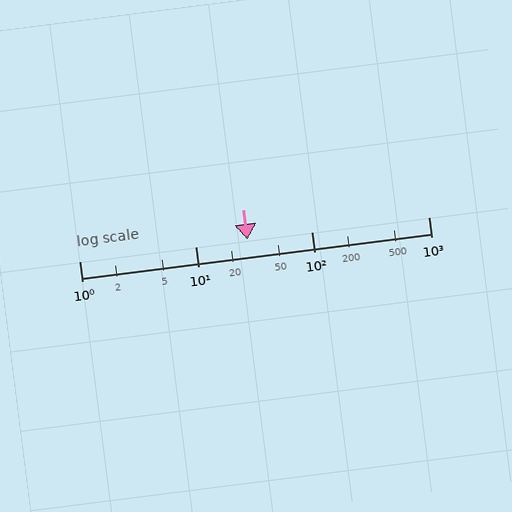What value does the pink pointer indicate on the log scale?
The pointer indicates approximately 28.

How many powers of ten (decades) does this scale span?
The scale spans 3 decades, from 1 to 1000.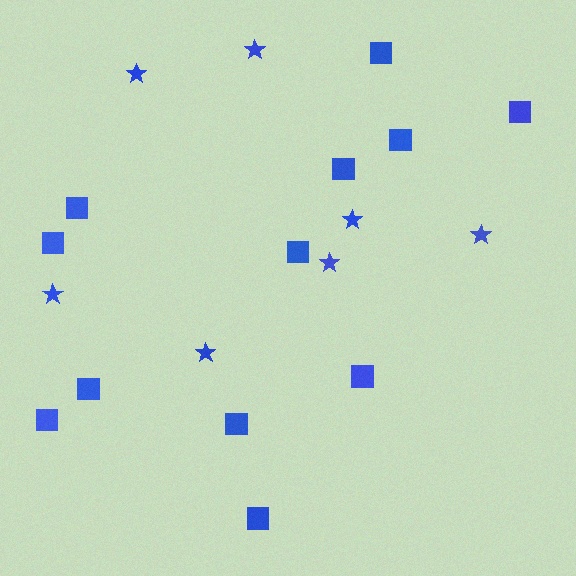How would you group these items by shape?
There are 2 groups: one group of stars (7) and one group of squares (12).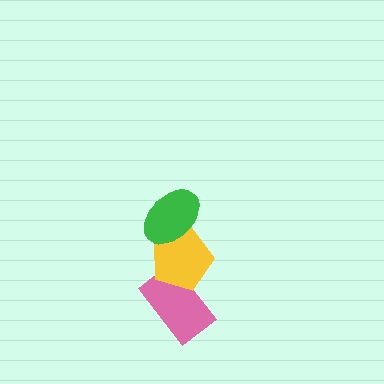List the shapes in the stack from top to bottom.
From top to bottom: the green ellipse, the yellow pentagon, the pink rectangle.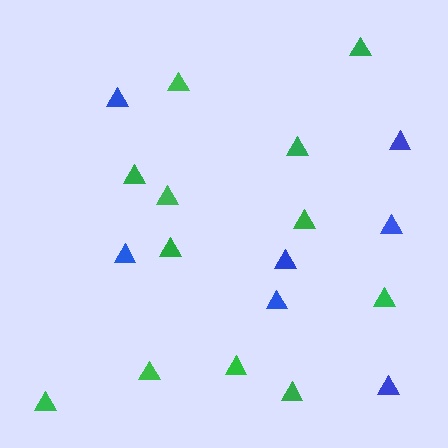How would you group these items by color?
There are 2 groups: one group of green triangles (12) and one group of blue triangles (7).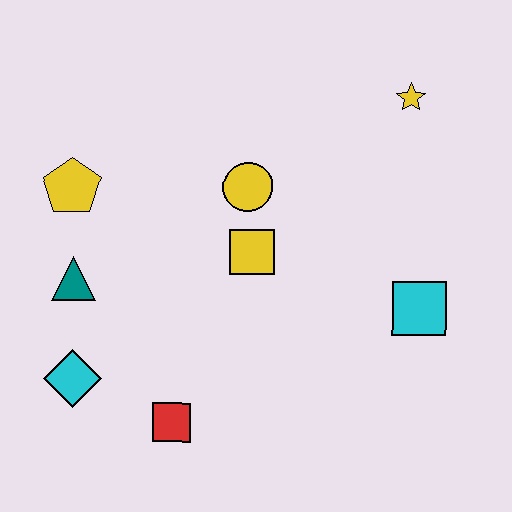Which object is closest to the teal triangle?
The yellow pentagon is closest to the teal triangle.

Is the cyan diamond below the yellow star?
Yes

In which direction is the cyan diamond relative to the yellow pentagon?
The cyan diamond is below the yellow pentagon.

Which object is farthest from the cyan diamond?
The yellow star is farthest from the cyan diamond.